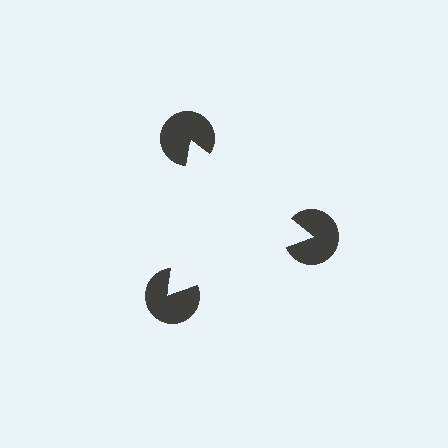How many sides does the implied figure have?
3 sides.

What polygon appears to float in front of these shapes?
An illusory triangle — its edges are inferred from the aligned wedge cuts in the pac-man discs, not physically drawn.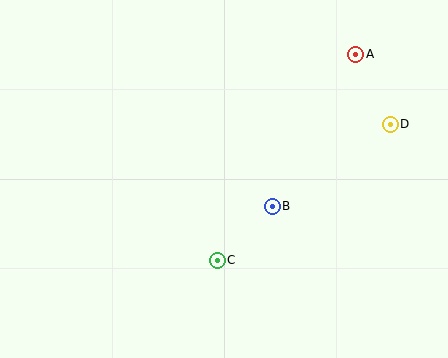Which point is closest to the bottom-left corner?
Point C is closest to the bottom-left corner.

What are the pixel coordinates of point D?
Point D is at (390, 124).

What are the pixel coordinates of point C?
Point C is at (217, 260).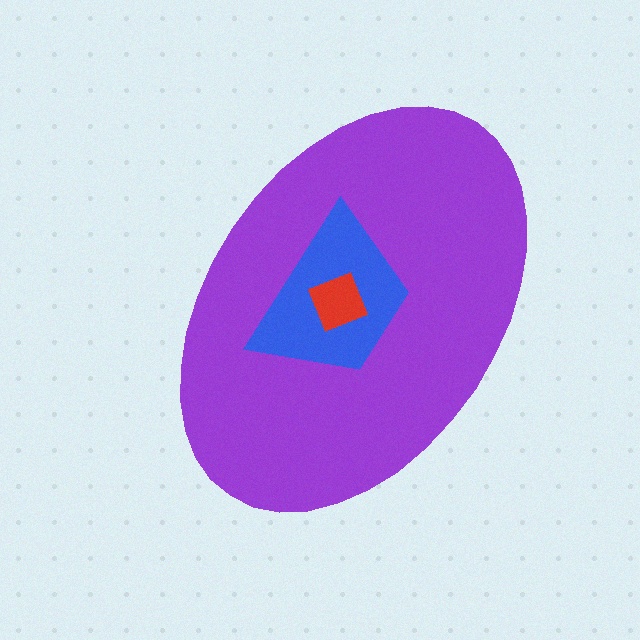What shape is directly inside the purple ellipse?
The blue trapezoid.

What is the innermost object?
The red square.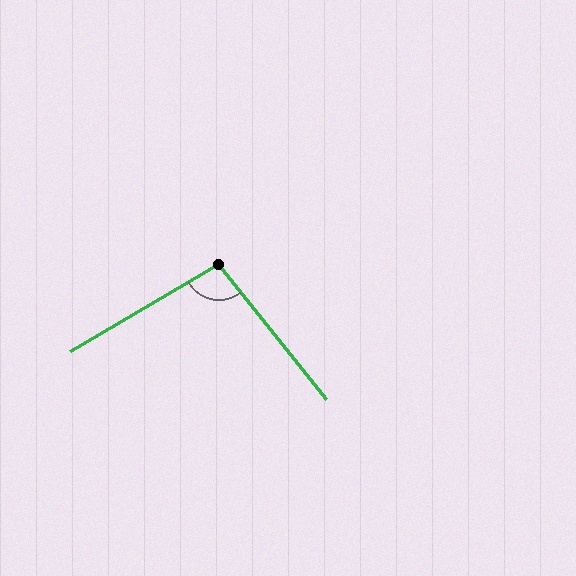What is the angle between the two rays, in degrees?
Approximately 99 degrees.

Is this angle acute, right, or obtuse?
It is obtuse.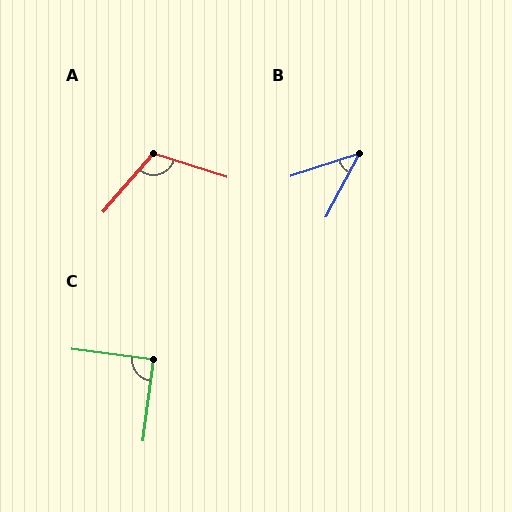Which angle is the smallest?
B, at approximately 44 degrees.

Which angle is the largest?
A, at approximately 113 degrees.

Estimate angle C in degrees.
Approximately 90 degrees.